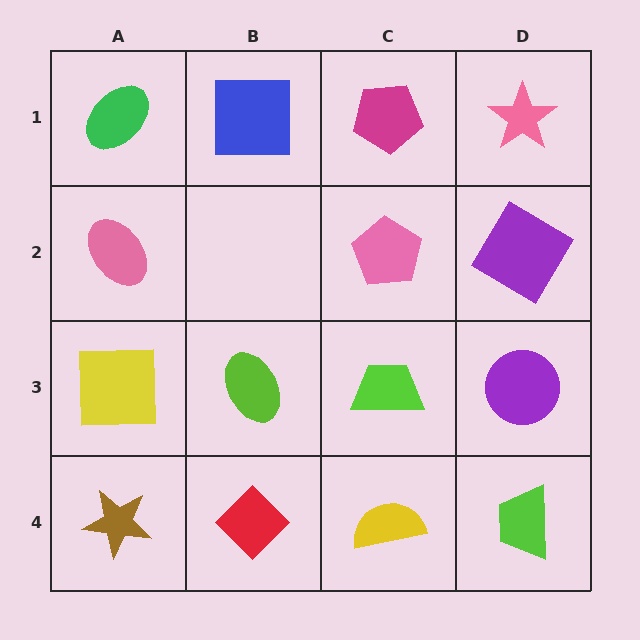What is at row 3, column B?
A lime ellipse.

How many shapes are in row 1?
4 shapes.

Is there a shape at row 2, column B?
No, that cell is empty.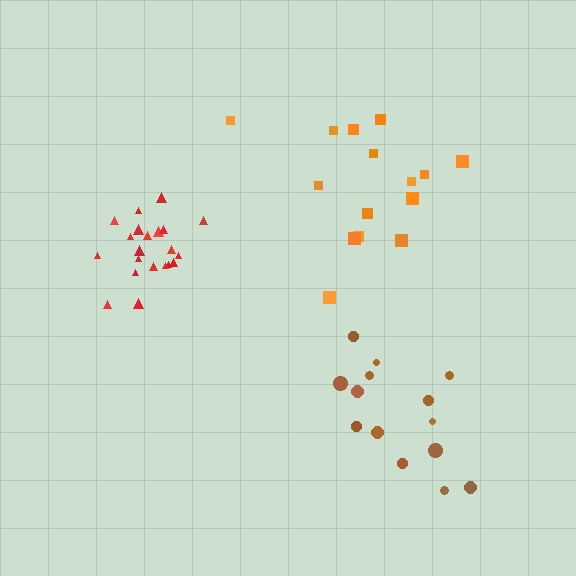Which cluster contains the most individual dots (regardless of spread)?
Red (21).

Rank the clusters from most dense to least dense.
red, orange, brown.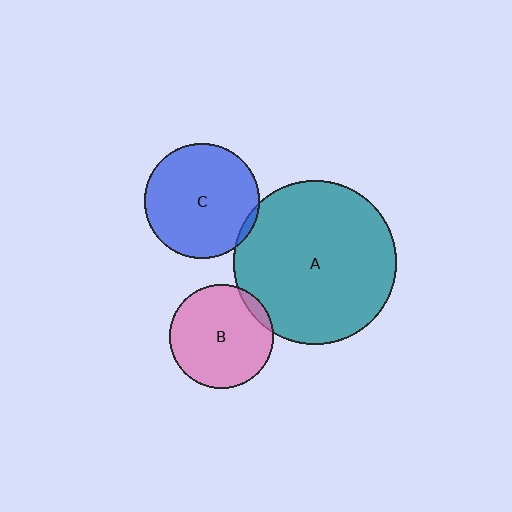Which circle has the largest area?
Circle A (teal).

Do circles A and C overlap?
Yes.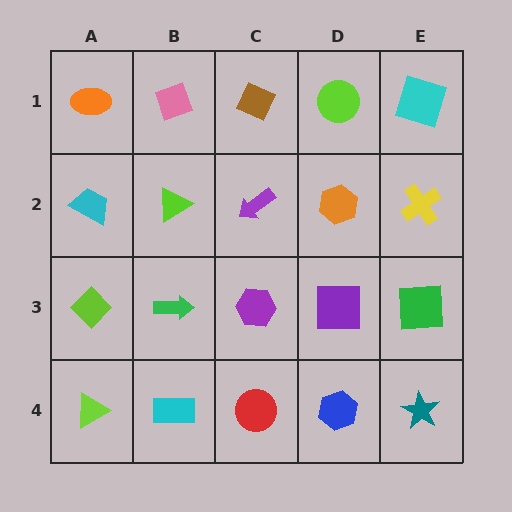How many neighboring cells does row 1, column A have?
2.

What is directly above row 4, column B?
A green arrow.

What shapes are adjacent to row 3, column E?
A yellow cross (row 2, column E), a teal star (row 4, column E), a purple square (row 3, column D).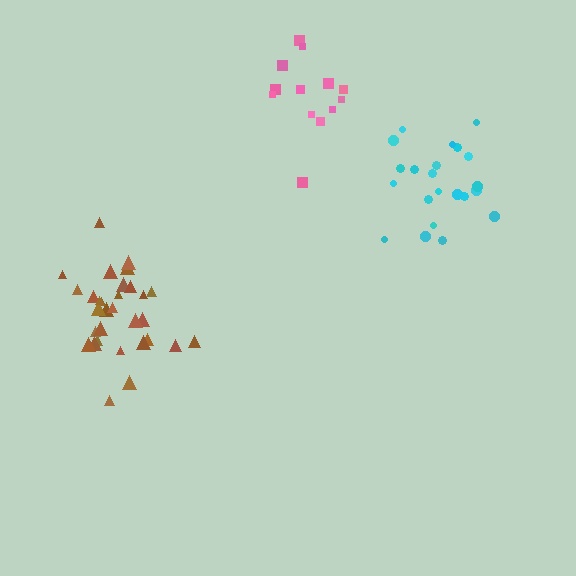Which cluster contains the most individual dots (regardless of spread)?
Brown (31).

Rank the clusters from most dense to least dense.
cyan, brown, pink.